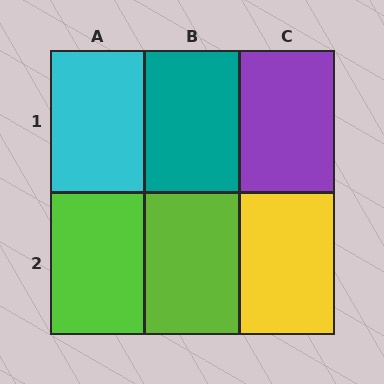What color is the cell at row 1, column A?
Cyan.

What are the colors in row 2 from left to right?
Lime, lime, yellow.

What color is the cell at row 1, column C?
Purple.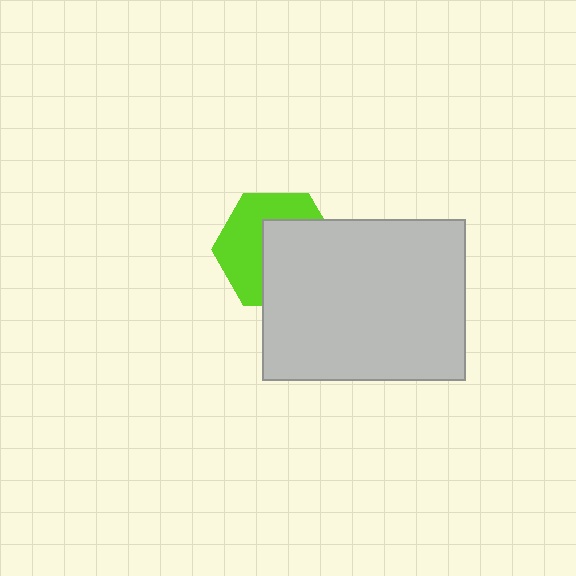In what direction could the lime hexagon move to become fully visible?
The lime hexagon could move toward the upper-left. That would shift it out from behind the light gray rectangle entirely.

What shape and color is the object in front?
The object in front is a light gray rectangle.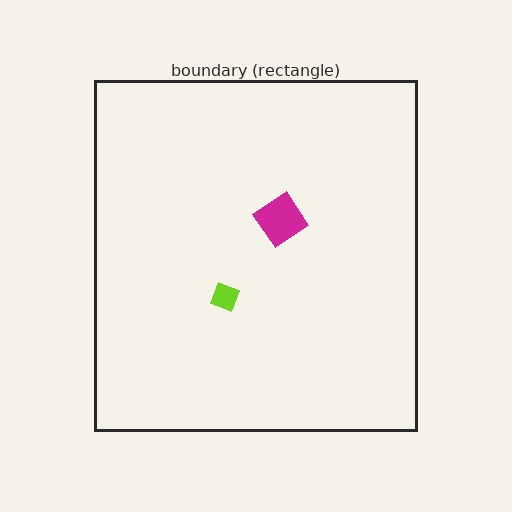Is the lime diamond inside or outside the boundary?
Inside.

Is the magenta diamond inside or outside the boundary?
Inside.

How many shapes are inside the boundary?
2 inside, 0 outside.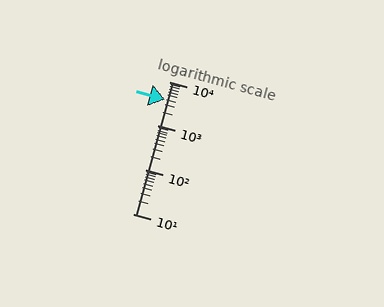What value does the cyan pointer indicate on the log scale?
The pointer indicates approximately 4000.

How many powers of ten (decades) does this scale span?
The scale spans 3 decades, from 10 to 10000.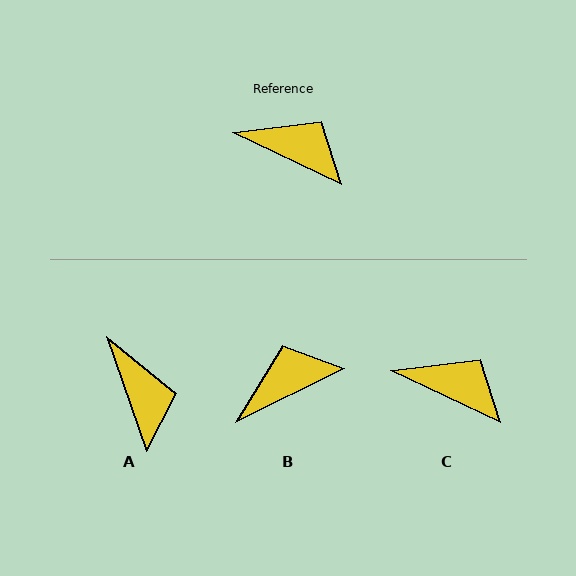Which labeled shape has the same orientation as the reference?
C.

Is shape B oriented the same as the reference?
No, it is off by about 52 degrees.